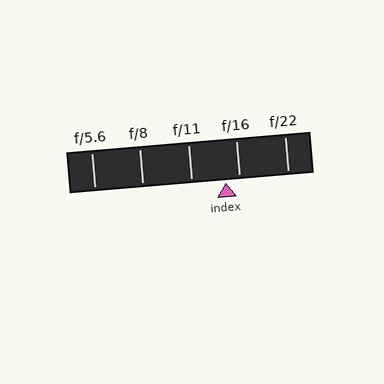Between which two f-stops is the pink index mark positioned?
The index mark is between f/11 and f/16.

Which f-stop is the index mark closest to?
The index mark is closest to f/16.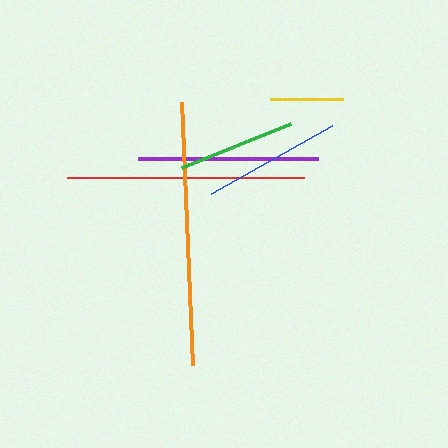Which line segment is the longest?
The orange line is the longest at approximately 262 pixels.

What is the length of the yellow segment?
The yellow segment is approximately 73 pixels long.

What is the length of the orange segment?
The orange segment is approximately 262 pixels long.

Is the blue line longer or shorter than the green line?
The blue line is longer than the green line.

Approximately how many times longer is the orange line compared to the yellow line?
The orange line is approximately 3.6 times the length of the yellow line.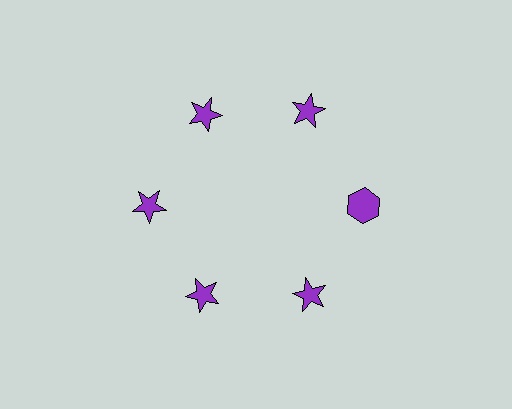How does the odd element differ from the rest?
It has a different shape: hexagon instead of star.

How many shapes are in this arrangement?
There are 6 shapes arranged in a ring pattern.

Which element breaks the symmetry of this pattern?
The purple hexagon at roughly the 3 o'clock position breaks the symmetry. All other shapes are purple stars.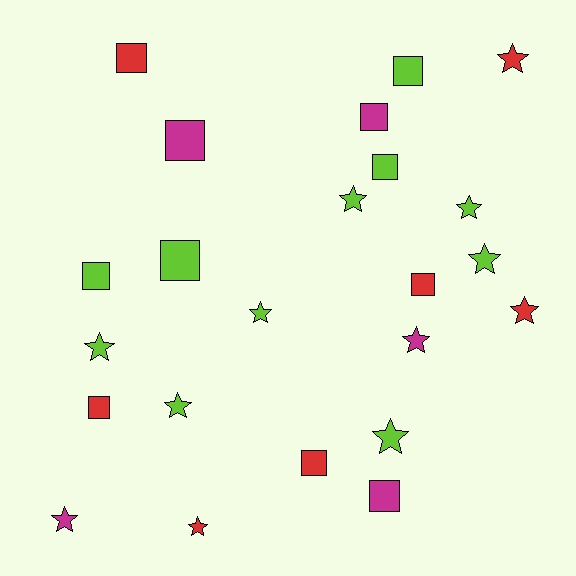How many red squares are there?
There are 4 red squares.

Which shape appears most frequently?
Star, with 12 objects.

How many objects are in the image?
There are 23 objects.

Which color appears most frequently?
Lime, with 11 objects.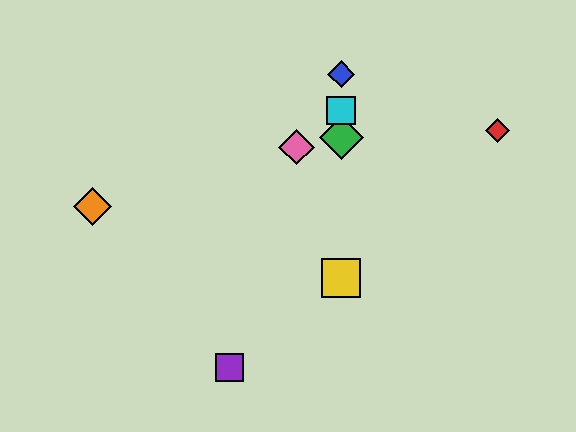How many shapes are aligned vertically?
4 shapes (the blue diamond, the green diamond, the yellow square, the cyan square) are aligned vertically.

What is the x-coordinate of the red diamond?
The red diamond is at x≈497.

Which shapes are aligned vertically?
The blue diamond, the green diamond, the yellow square, the cyan square are aligned vertically.